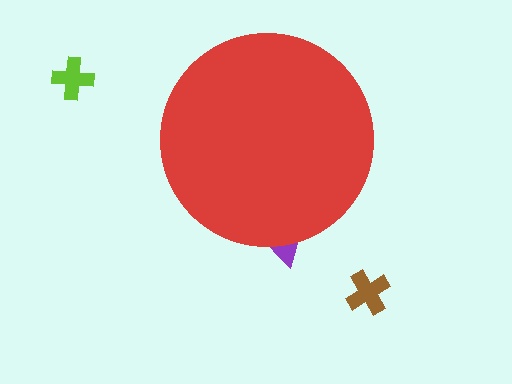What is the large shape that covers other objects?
A red circle.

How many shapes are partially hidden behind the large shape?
1 shape is partially hidden.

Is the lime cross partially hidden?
No, the lime cross is fully visible.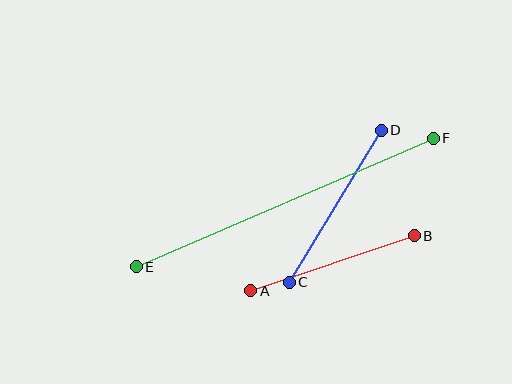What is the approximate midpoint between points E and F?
The midpoint is at approximately (285, 202) pixels.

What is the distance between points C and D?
The distance is approximately 178 pixels.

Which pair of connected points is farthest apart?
Points E and F are farthest apart.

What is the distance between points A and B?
The distance is approximately 172 pixels.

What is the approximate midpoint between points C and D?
The midpoint is at approximately (335, 206) pixels.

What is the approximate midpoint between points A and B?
The midpoint is at approximately (333, 263) pixels.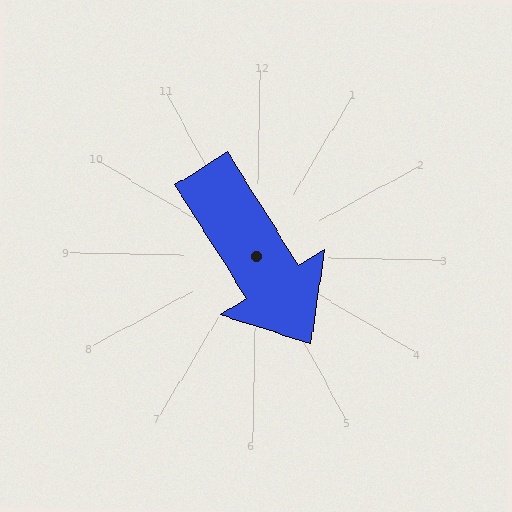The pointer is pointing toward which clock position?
Roughly 5 o'clock.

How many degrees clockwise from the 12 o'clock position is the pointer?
Approximately 147 degrees.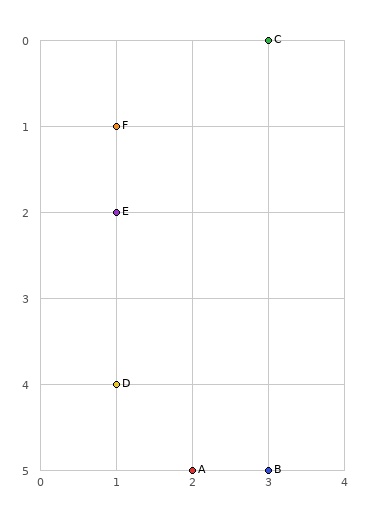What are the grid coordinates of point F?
Point F is at grid coordinates (1, 1).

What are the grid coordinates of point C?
Point C is at grid coordinates (3, 0).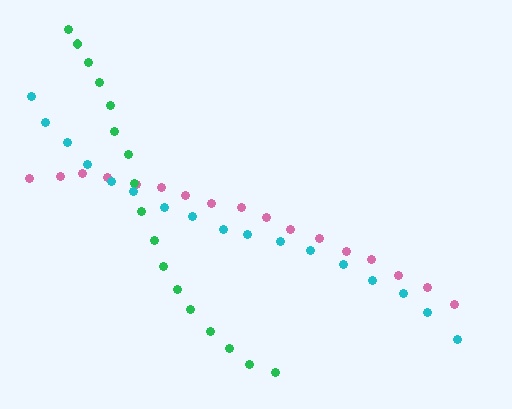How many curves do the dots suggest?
There are 3 distinct paths.